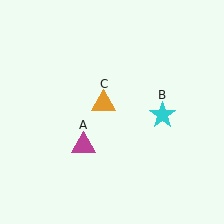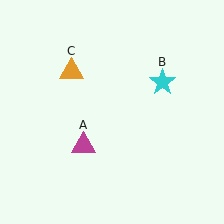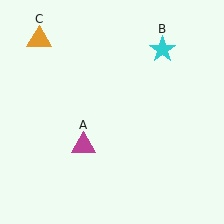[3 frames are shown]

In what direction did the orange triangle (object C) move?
The orange triangle (object C) moved up and to the left.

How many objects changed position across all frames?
2 objects changed position: cyan star (object B), orange triangle (object C).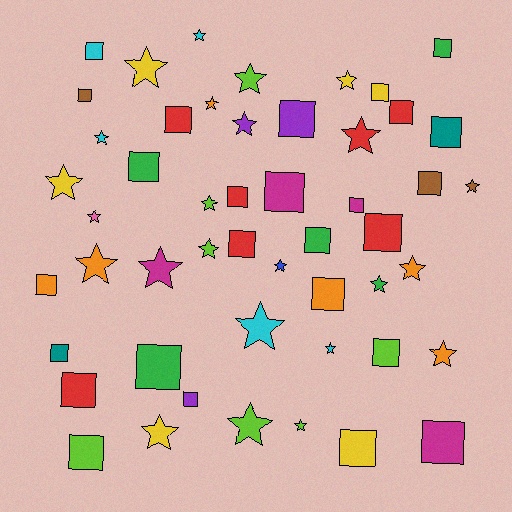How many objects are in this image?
There are 50 objects.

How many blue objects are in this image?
There is 1 blue object.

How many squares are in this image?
There are 26 squares.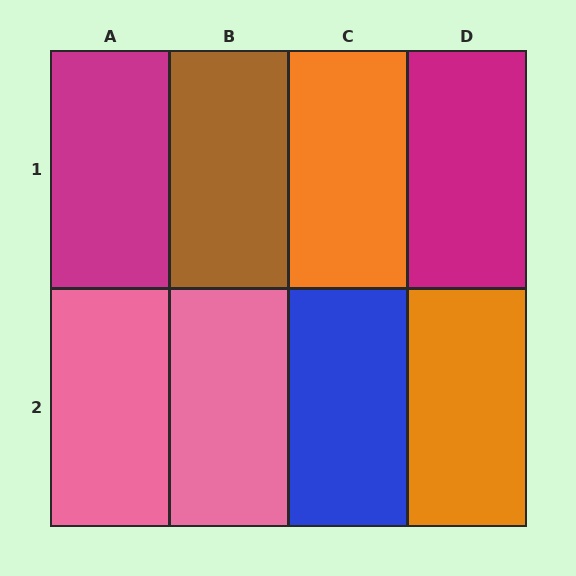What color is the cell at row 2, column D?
Orange.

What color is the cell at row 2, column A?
Pink.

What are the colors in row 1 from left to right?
Magenta, brown, orange, magenta.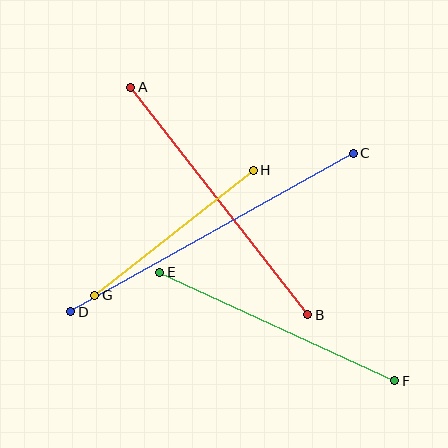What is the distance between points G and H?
The distance is approximately 202 pixels.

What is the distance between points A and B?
The distance is approximately 288 pixels.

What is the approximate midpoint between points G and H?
The midpoint is at approximately (174, 233) pixels.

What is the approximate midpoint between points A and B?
The midpoint is at approximately (219, 201) pixels.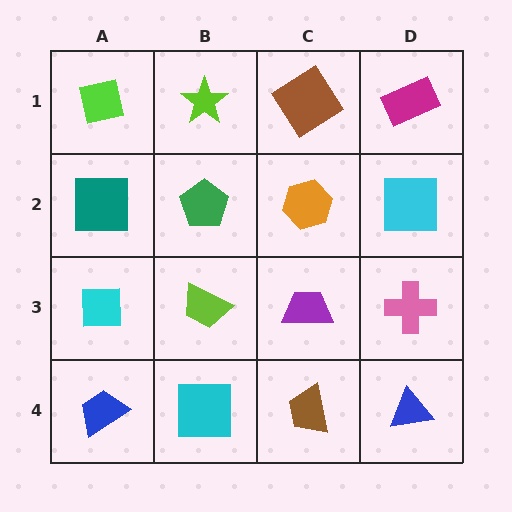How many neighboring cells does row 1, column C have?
3.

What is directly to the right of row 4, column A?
A cyan square.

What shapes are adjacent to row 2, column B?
A lime star (row 1, column B), a lime trapezoid (row 3, column B), a teal square (row 2, column A), an orange hexagon (row 2, column C).